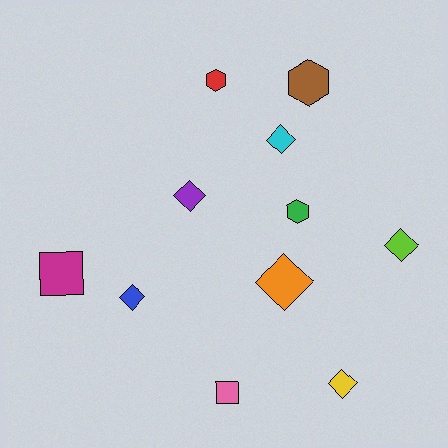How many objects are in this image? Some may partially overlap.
There are 11 objects.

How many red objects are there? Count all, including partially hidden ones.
There is 1 red object.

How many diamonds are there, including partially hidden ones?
There are 6 diamonds.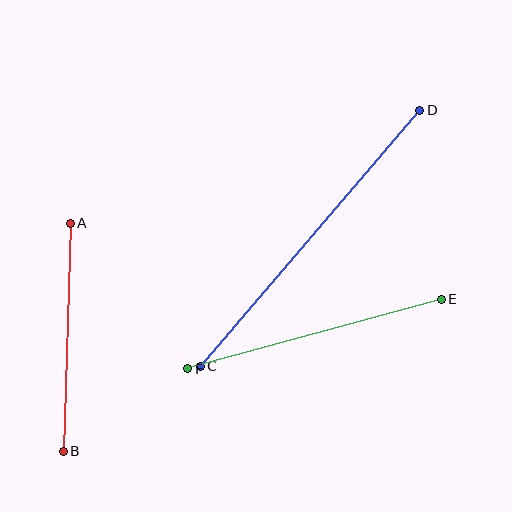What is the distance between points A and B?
The distance is approximately 228 pixels.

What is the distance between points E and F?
The distance is approximately 263 pixels.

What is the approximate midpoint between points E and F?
The midpoint is at approximately (314, 334) pixels.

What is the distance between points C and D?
The distance is approximately 337 pixels.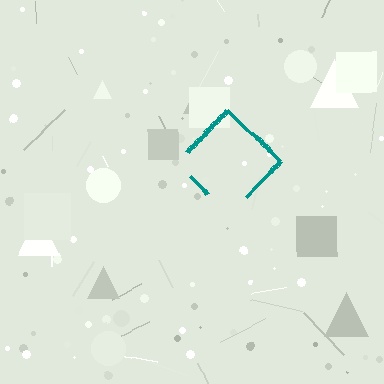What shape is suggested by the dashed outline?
The dashed outline suggests a diamond.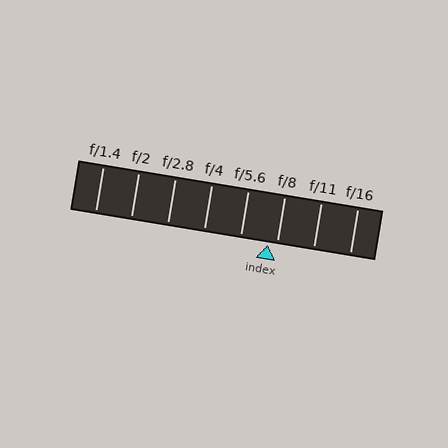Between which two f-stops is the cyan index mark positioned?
The index mark is between f/5.6 and f/8.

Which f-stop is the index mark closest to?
The index mark is closest to f/8.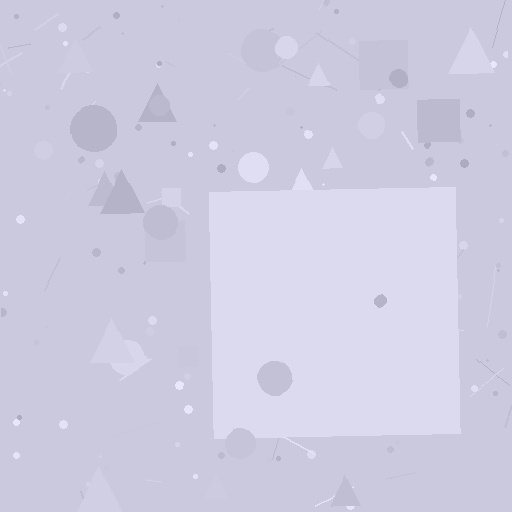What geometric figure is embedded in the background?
A square is embedded in the background.